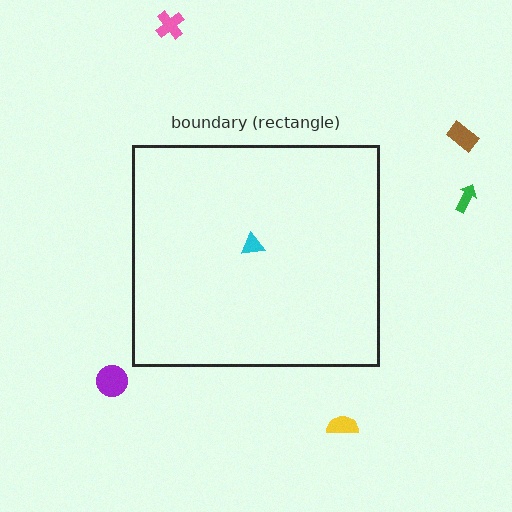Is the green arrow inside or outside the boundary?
Outside.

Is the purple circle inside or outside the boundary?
Outside.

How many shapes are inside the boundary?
1 inside, 5 outside.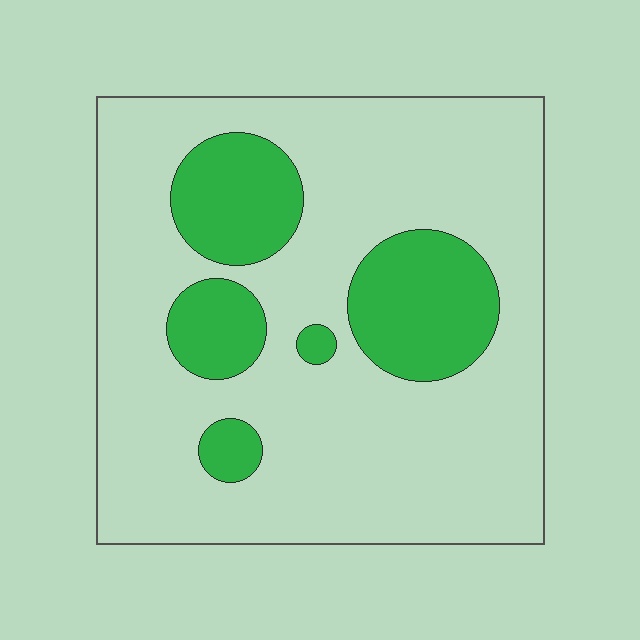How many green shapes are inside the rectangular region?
5.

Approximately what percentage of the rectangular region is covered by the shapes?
Approximately 20%.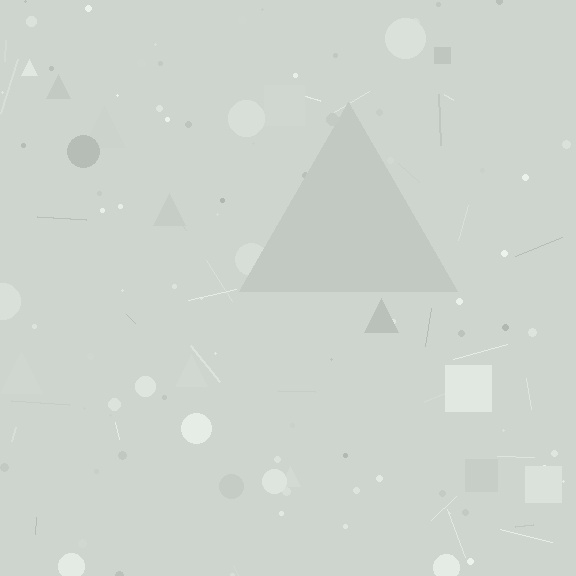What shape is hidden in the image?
A triangle is hidden in the image.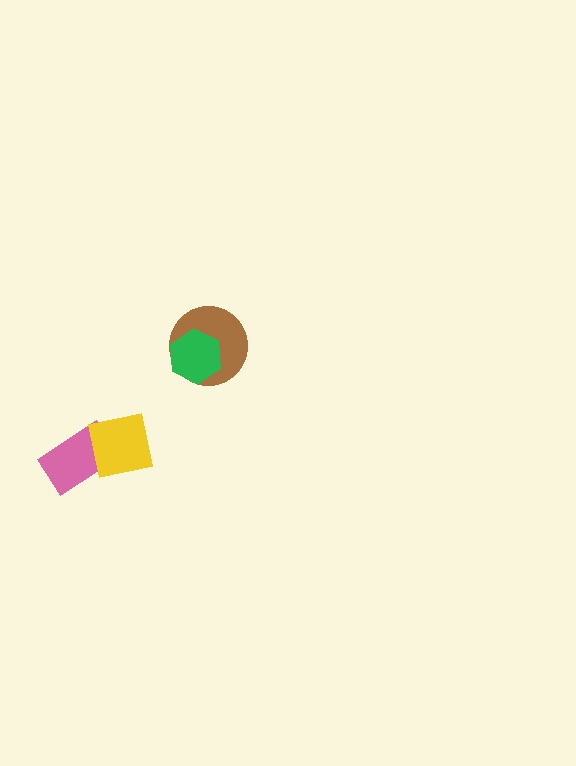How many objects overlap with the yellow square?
1 object overlaps with the yellow square.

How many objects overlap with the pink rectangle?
1 object overlaps with the pink rectangle.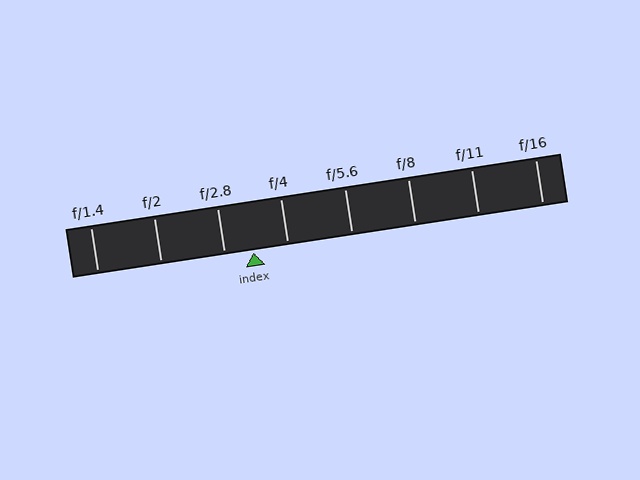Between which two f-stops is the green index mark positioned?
The index mark is between f/2.8 and f/4.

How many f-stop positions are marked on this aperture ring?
There are 8 f-stop positions marked.